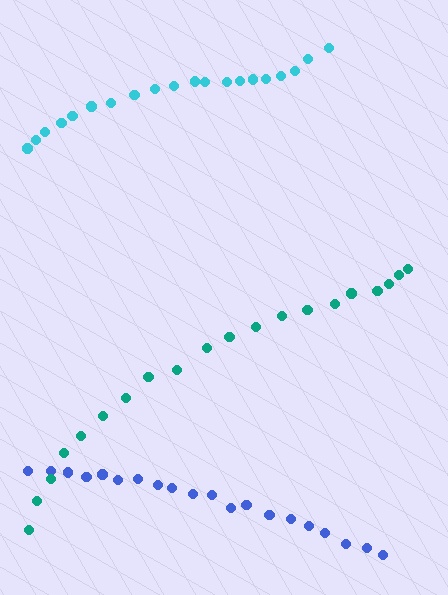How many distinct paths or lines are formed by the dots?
There are 3 distinct paths.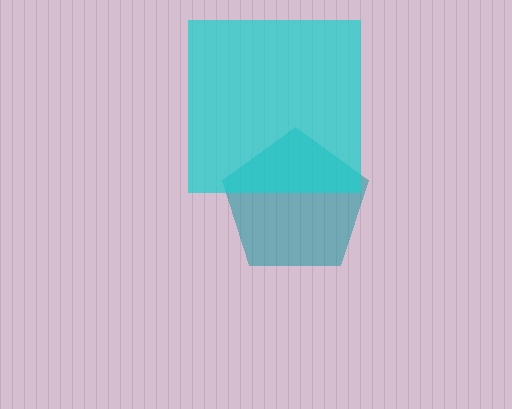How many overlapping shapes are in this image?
There are 2 overlapping shapes in the image.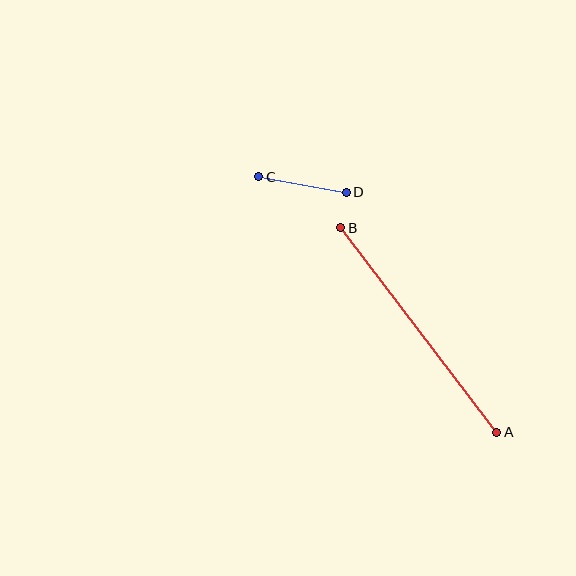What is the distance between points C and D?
The distance is approximately 89 pixels.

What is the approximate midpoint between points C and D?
The midpoint is at approximately (303, 185) pixels.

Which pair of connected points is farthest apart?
Points A and B are farthest apart.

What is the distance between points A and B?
The distance is approximately 257 pixels.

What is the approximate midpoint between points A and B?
The midpoint is at approximately (419, 330) pixels.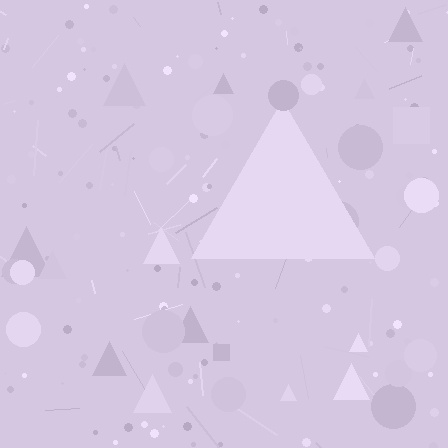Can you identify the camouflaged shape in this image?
The camouflaged shape is a triangle.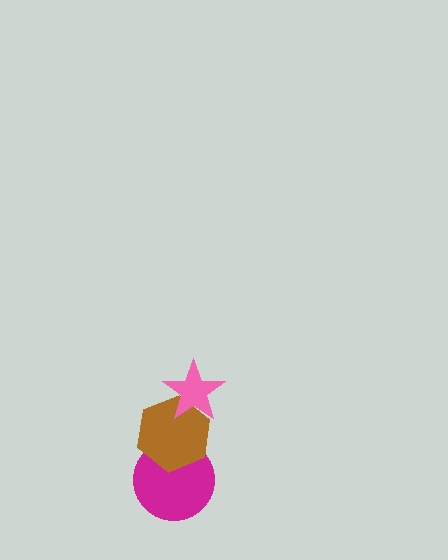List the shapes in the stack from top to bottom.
From top to bottom: the pink star, the brown hexagon, the magenta circle.